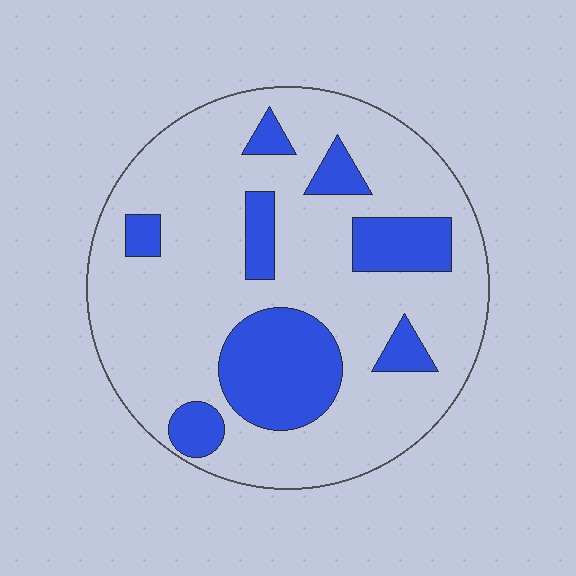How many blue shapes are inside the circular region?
8.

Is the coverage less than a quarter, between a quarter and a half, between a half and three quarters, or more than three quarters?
Less than a quarter.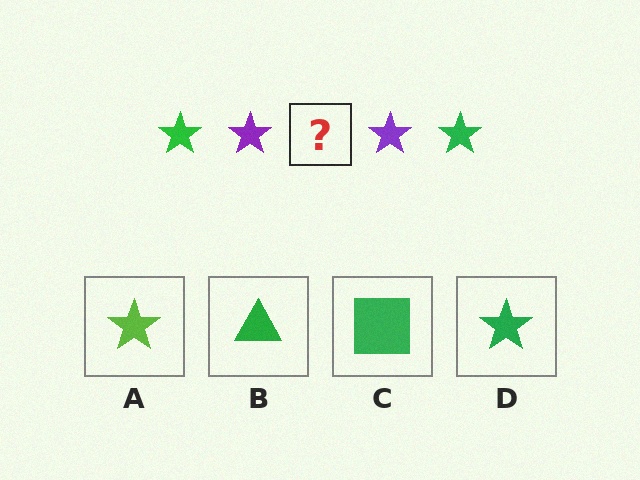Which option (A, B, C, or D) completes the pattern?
D.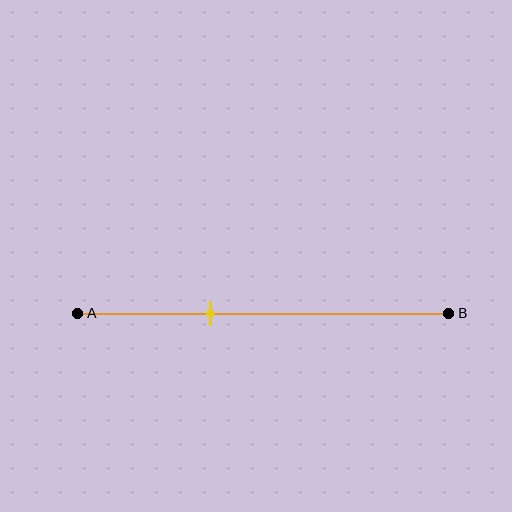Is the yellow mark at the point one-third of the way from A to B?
Yes, the mark is approximately at the one-third point.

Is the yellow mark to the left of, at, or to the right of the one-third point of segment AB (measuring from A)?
The yellow mark is approximately at the one-third point of segment AB.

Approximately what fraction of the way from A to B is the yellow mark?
The yellow mark is approximately 35% of the way from A to B.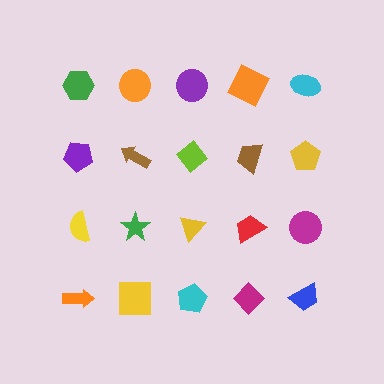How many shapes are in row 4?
5 shapes.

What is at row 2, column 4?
A brown trapezoid.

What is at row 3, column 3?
A yellow triangle.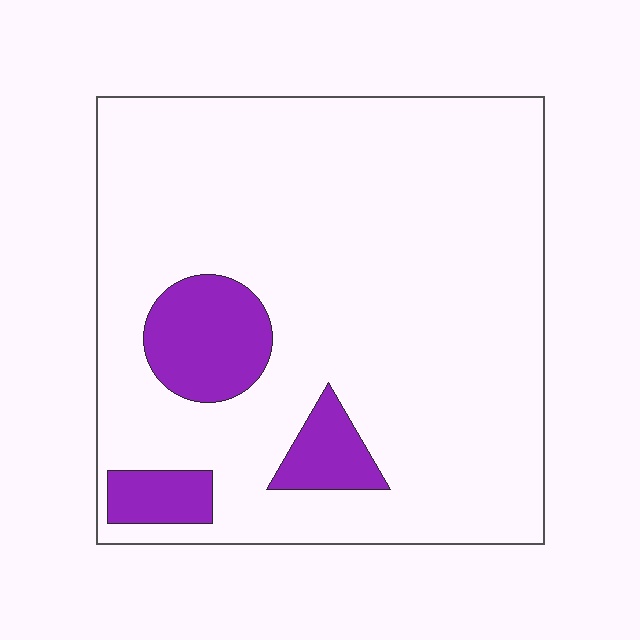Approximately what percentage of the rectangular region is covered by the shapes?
Approximately 15%.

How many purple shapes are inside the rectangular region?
3.